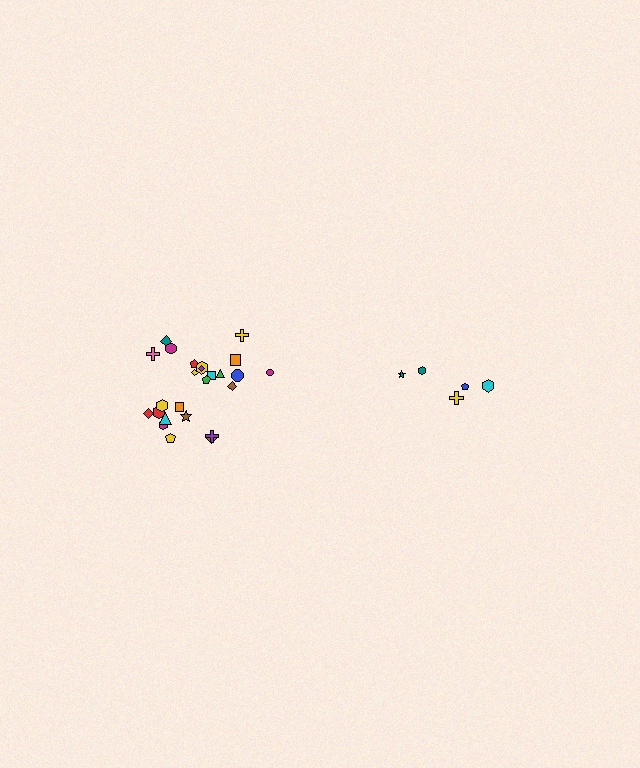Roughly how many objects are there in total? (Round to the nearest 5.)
Roughly 30 objects in total.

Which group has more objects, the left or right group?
The left group.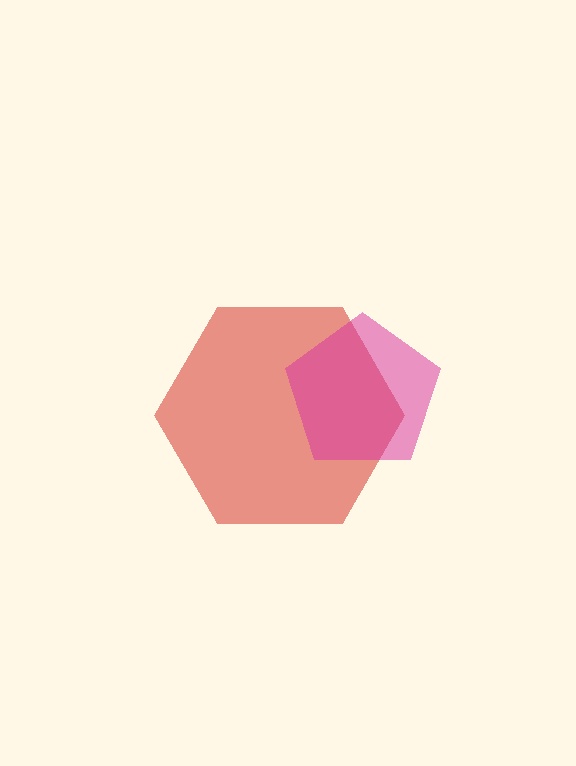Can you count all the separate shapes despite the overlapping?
Yes, there are 2 separate shapes.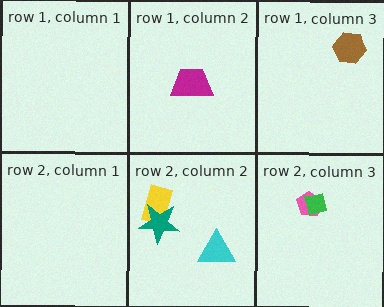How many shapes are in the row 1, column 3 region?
1.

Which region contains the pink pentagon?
The row 2, column 3 region.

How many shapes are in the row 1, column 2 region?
1.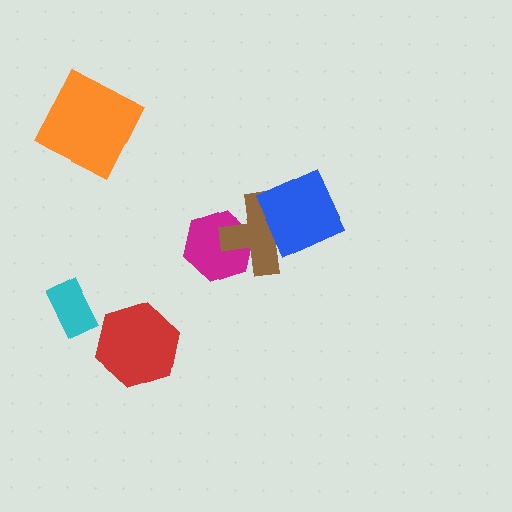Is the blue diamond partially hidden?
No, no other shape covers it.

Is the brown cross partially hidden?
Yes, it is partially covered by another shape.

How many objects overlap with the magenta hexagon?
1 object overlaps with the magenta hexagon.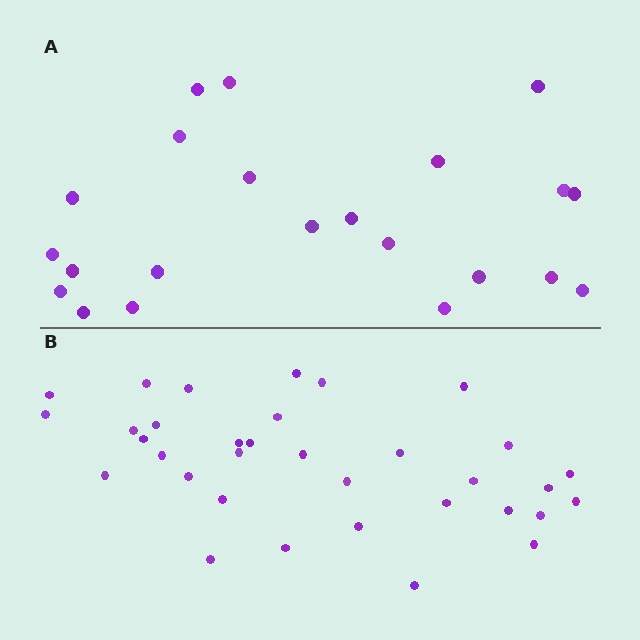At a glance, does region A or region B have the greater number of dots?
Region B (the bottom region) has more dots.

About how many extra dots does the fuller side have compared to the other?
Region B has roughly 12 or so more dots than region A.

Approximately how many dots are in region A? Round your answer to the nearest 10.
About 20 dots. (The exact count is 22, which rounds to 20.)